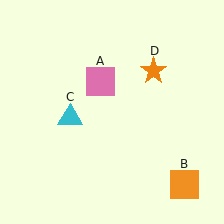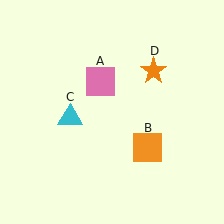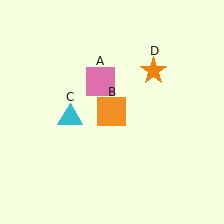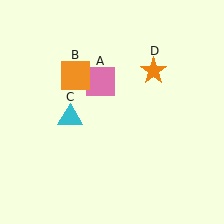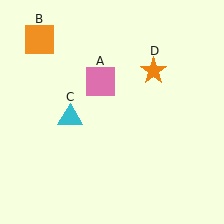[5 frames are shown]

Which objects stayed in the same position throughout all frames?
Pink square (object A) and cyan triangle (object C) and orange star (object D) remained stationary.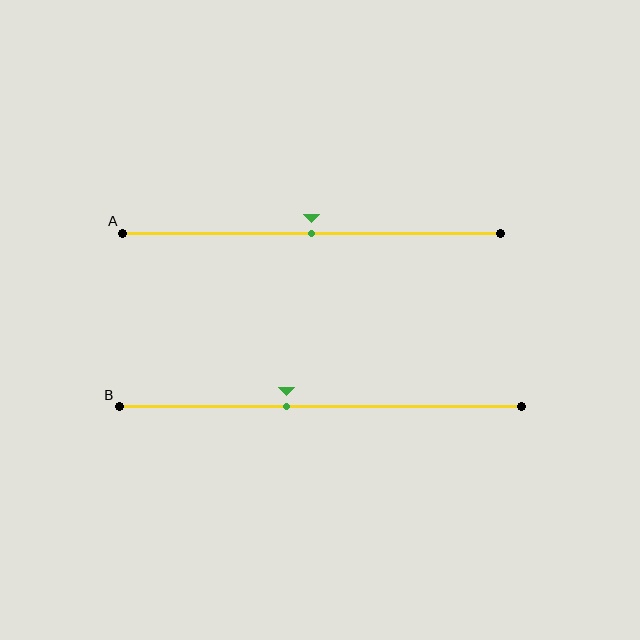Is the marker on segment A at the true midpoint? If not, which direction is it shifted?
Yes, the marker on segment A is at the true midpoint.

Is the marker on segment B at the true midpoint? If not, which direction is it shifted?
No, the marker on segment B is shifted to the left by about 8% of the segment length.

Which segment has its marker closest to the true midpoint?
Segment A has its marker closest to the true midpoint.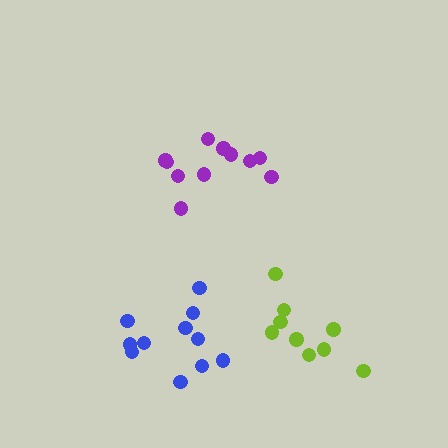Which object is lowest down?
The blue cluster is bottommost.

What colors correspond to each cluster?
The clusters are colored: purple, blue, lime.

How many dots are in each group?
Group 1: 11 dots, Group 2: 11 dots, Group 3: 9 dots (31 total).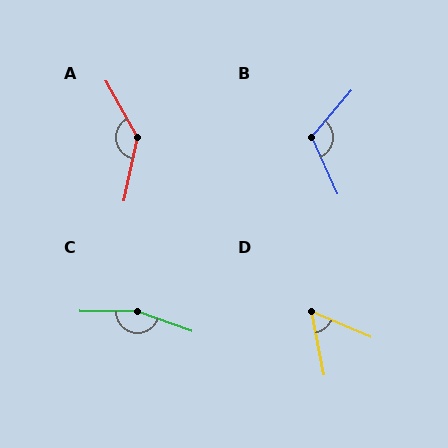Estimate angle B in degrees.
Approximately 115 degrees.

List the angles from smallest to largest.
D (55°), B (115°), A (139°), C (161°).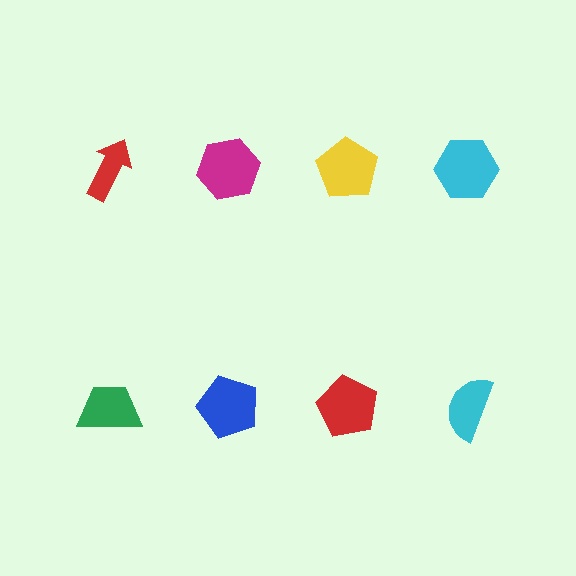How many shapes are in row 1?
4 shapes.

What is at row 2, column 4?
A cyan semicircle.